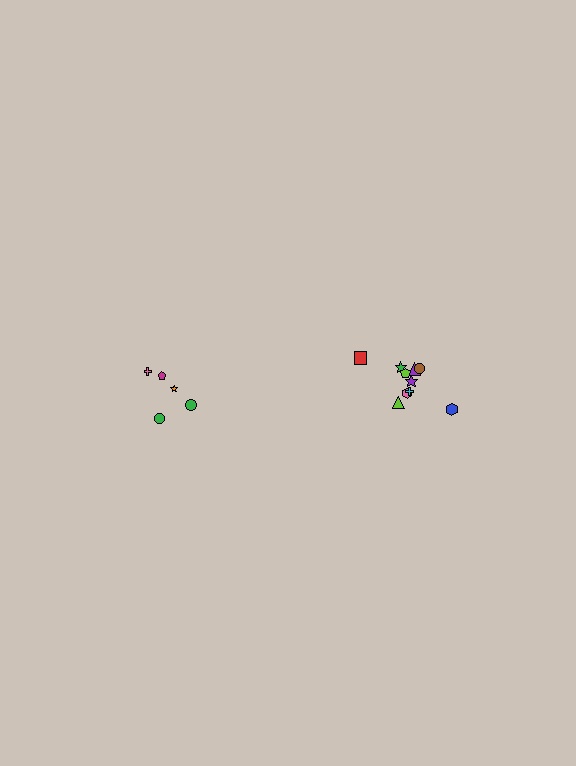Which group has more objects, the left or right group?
The right group.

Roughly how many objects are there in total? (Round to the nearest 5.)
Roughly 15 objects in total.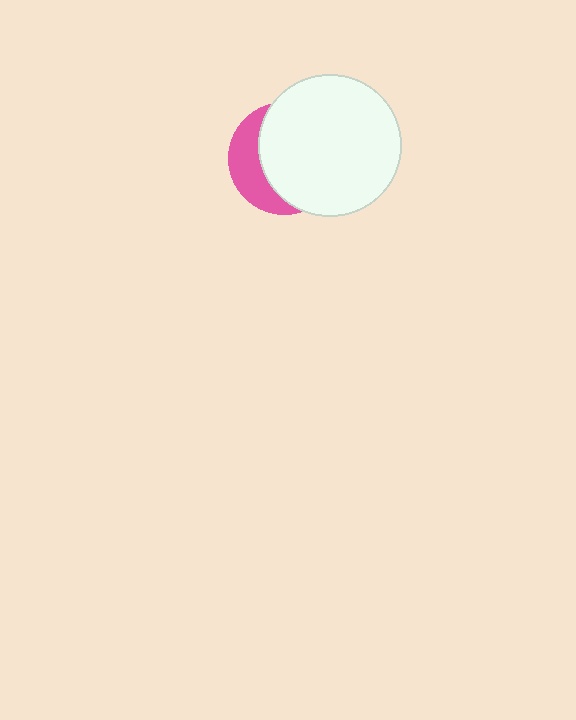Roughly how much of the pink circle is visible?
A small part of it is visible (roughly 32%).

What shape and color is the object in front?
The object in front is a white circle.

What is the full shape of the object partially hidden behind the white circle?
The partially hidden object is a pink circle.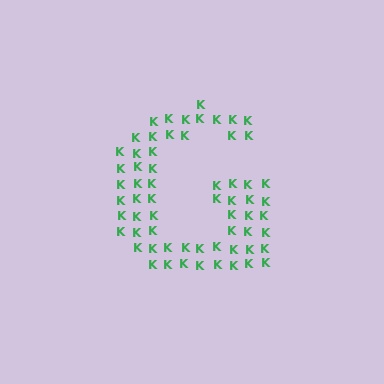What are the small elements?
The small elements are letter K's.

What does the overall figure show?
The overall figure shows the letter G.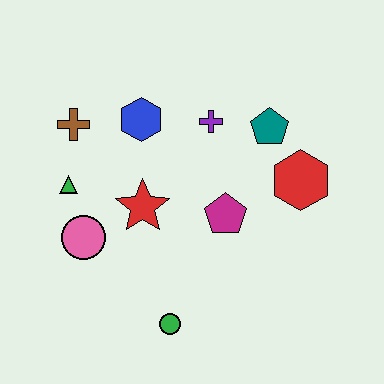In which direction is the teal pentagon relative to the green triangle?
The teal pentagon is to the right of the green triangle.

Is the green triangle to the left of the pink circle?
Yes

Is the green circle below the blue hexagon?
Yes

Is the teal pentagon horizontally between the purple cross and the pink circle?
No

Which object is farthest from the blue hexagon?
The green circle is farthest from the blue hexagon.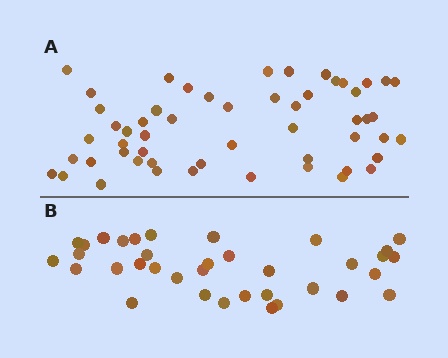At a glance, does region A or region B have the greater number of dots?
Region A (the top region) has more dots.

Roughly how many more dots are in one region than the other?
Region A has approximately 20 more dots than region B.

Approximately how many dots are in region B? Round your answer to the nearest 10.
About 40 dots. (The exact count is 36, which rounds to 40.)